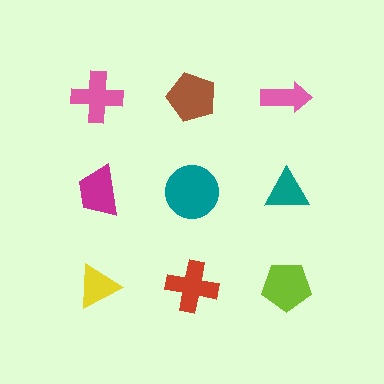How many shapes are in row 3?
3 shapes.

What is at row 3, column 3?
A lime pentagon.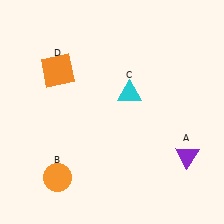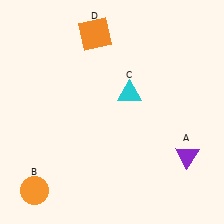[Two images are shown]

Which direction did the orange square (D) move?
The orange square (D) moved right.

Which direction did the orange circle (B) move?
The orange circle (B) moved left.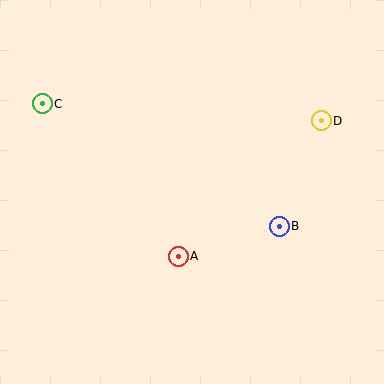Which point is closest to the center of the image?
Point A at (178, 256) is closest to the center.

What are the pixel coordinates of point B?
Point B is at (279, 226).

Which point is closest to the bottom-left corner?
Point A is closest to the bottom-left corner.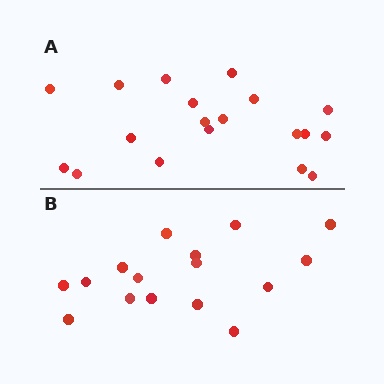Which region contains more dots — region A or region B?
Region A (the top region) has more dots.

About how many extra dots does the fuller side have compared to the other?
Region A has just a few more — roughly 2 or 3 more dots than region B.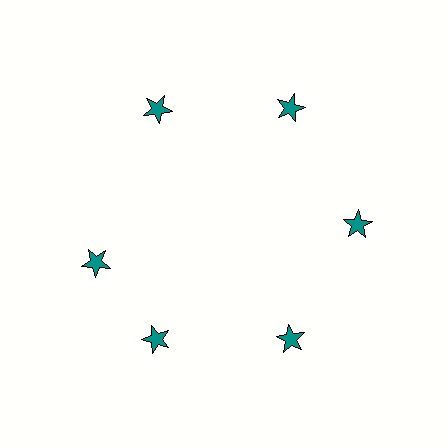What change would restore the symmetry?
The symmetry would be restored by rotating it back into even spacing with its neighbors so that all 6 stars sit at equal angles and equal distance from the center.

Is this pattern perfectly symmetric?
No. The 6 teal stars are arranged in a ring, but one element near the 9 o'clock position is rotated out of alignment along the ring, breaking the 6-fold rotational symmetry.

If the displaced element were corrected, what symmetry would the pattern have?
It would have 6-fold rotational symmetry — the pattern would map onto itself every 60 degrees.